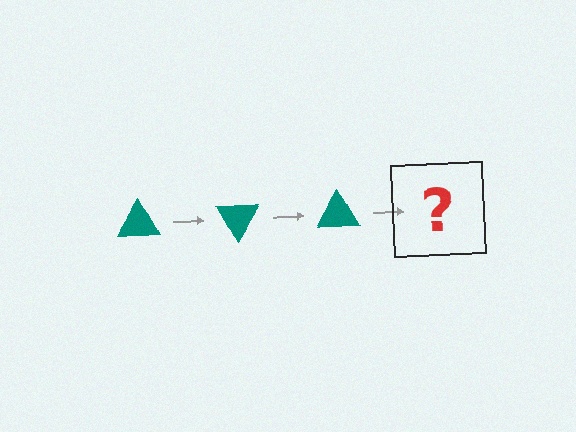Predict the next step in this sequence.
The next step is a teal triangle rotated 180 degrees.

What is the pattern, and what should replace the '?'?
The pattern is that the triangle rotates 60 degrees each step. The '?' should be a teal triangle rotated 180 degrees.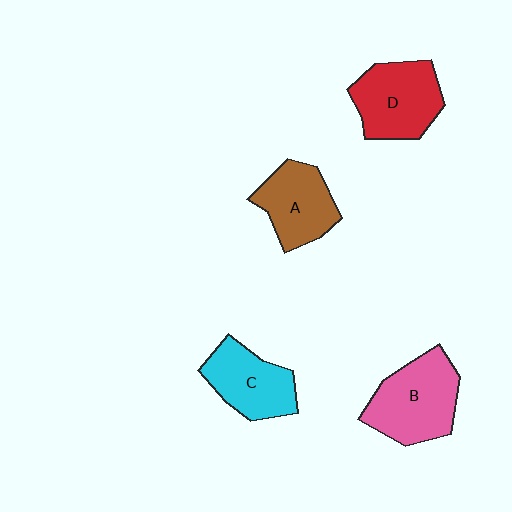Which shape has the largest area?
Shape B (pink).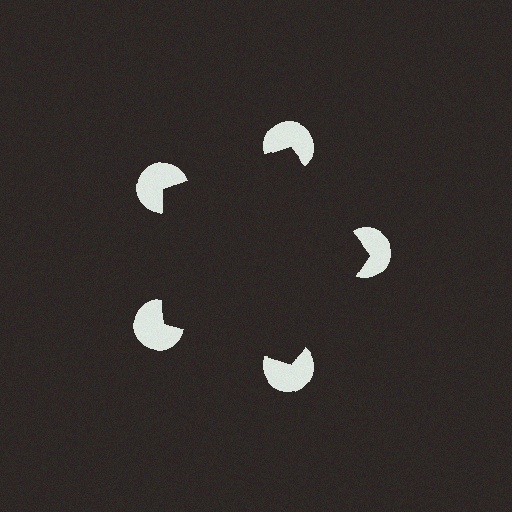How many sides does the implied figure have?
5 sides.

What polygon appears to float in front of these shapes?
An illusory pentagon — its edges are inferred from the aligned wedge cuts in the pac-man discs, not physically drawn.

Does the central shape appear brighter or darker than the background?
It typically appears slightly darker than the background, even though no actual brightness change is drawn.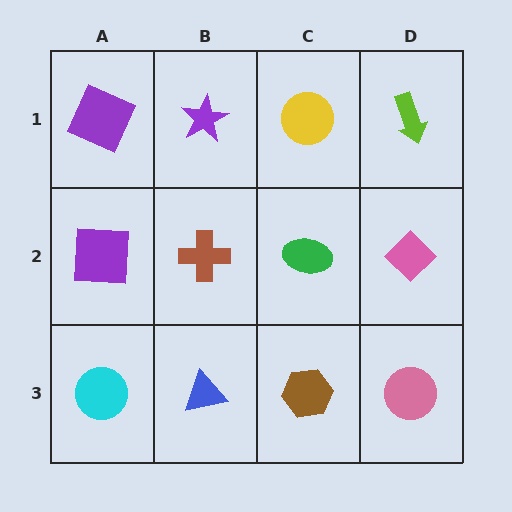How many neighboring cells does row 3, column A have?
2.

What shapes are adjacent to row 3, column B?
A brown cross (row 2, column B), a cyan circle (row 3, column A), a brown hexagon (row 3, column C).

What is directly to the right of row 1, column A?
A purple star.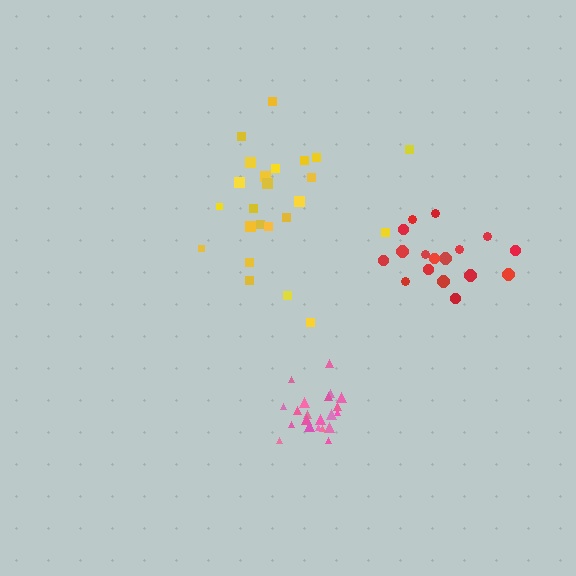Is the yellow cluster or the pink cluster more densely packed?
Pink.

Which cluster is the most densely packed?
Pink.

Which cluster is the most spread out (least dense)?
Yellow.